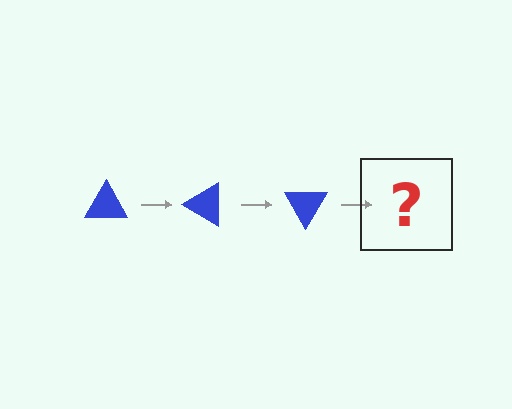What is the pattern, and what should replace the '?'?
The pattern is that the triangle rotates 30 degrees each step. The '?' should be a blue triangle rotated 90 degrees.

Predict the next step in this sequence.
The next step is a blue triangle rotated 90 degrees.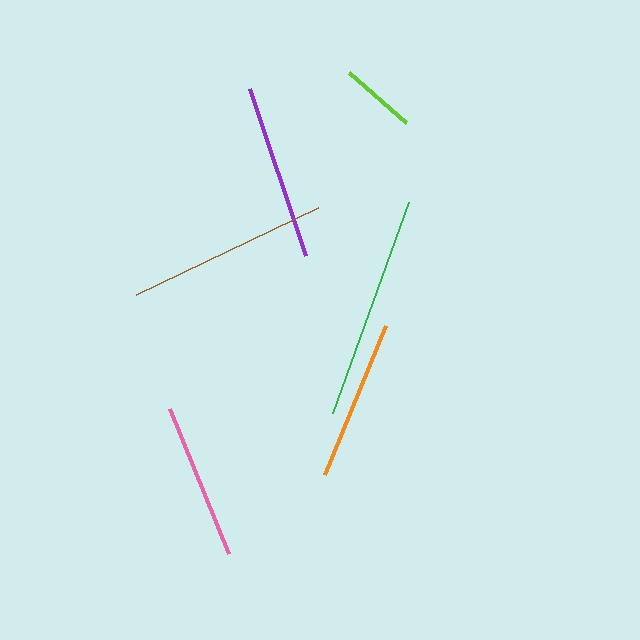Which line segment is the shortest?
The lime line is the shortest at approximately 76 pixels.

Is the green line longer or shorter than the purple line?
The green line is longer than the purple line.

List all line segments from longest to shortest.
From longest to shortest: green, brown, purple, orange, pink, lime.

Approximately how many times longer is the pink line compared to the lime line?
The pink line is approximately 2.1 times the length of the lime line.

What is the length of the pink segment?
The pink segment is approximately 156 pixels long.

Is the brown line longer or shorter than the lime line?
The brown line is longer than the lime line.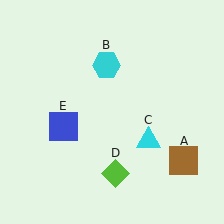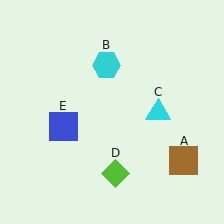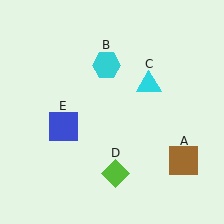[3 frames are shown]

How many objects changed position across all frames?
1 object changed position: cyan triangle (object C).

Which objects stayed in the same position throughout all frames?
Brown square (object A) and cyan hexagon (object B) and lime diamond (object D) and blue square (object E) remained stationary.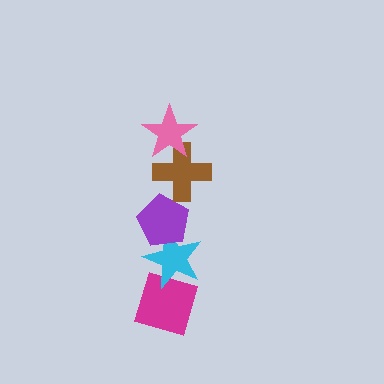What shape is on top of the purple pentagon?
The brown cross is on top of the purple pentagon.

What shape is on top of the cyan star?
The purple pentagon is on top of the cyan star.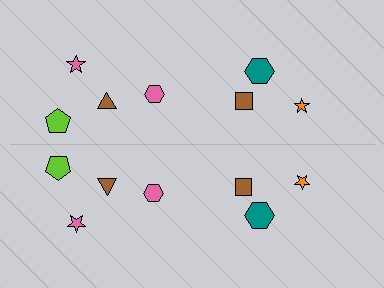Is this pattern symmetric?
Yes, this pattern has bilateral (reflection) symmetry.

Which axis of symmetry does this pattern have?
The pattern has a horizontal axis of symmetry running through the center of the image.